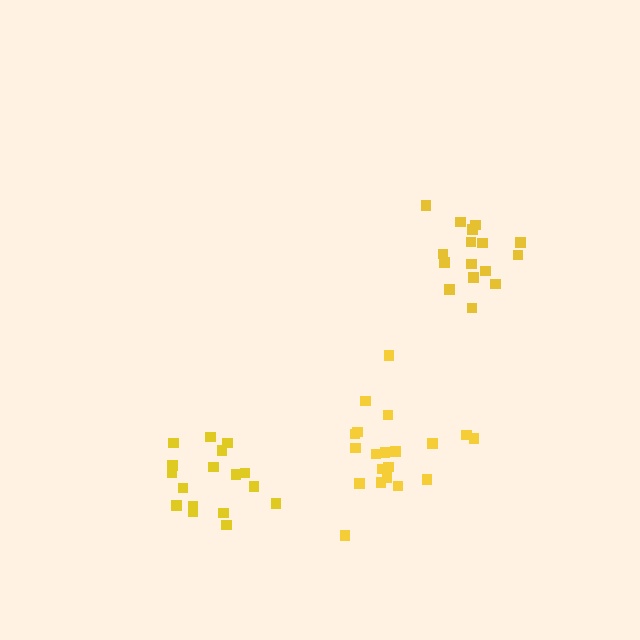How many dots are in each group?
Group 1: 16 dots, Group 2: 17 dots, Group 3: 20 dots (53 total).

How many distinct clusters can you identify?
There are 3 distinct clusters.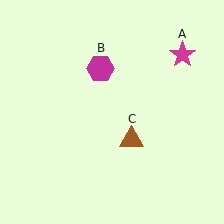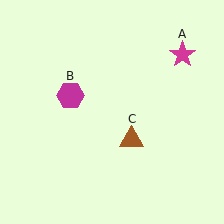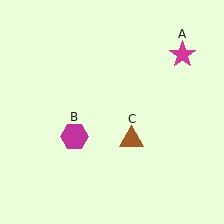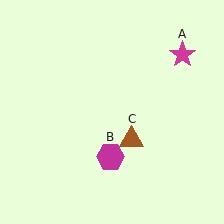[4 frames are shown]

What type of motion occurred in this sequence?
The magenta hexagon (object B) rotated counterclockwise around the center of the scene.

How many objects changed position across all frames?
1 object changed position: magenta hexagon (object B).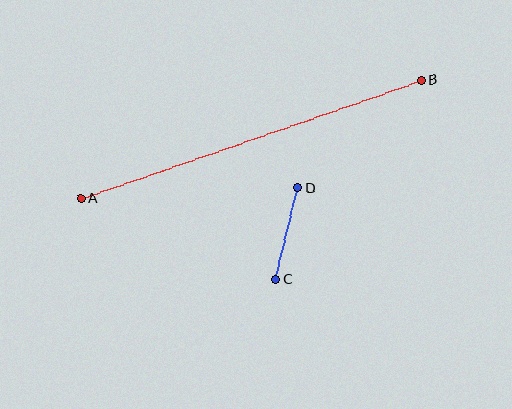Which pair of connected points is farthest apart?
Points A and B are farthest apart.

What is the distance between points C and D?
The distance is approximately 94 pixels.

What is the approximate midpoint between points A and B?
The midpoint is at approximately (251, 139) pixels.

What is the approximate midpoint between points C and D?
The midpoint is at approximately (287, 234) pixels.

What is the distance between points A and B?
The distance is approximately 360 pixels.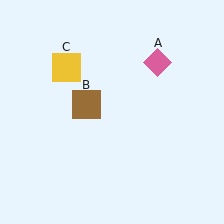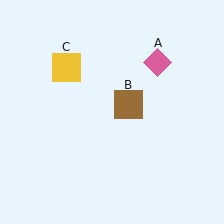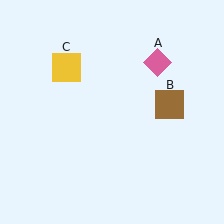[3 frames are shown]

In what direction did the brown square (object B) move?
The brown square (object B) moved right.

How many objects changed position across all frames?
1 object changed position: brown square (object B).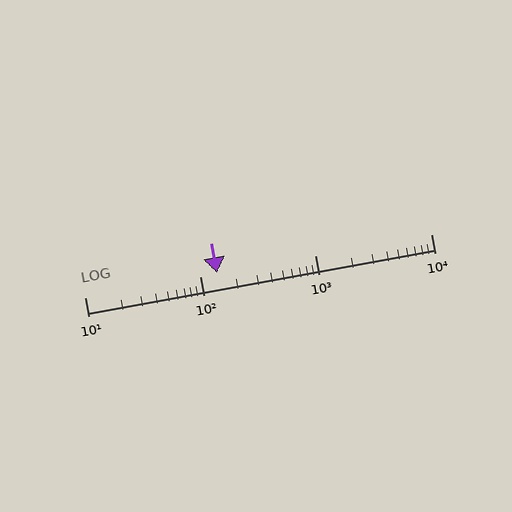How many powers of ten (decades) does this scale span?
The scale spans 3 decades, from 10 to 10000.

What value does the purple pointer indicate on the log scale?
The pointer indicates approximately 140.